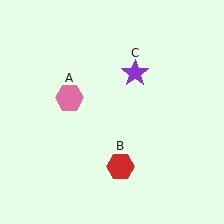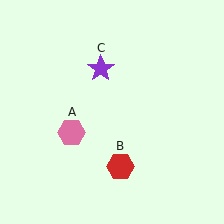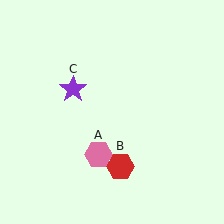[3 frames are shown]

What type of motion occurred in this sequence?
The pink hexagon (object A), purple star (object C) rotated counterclockwise around the center of the scene.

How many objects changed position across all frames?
2 objects changed position: pink hexagon (object A), purple star (object C).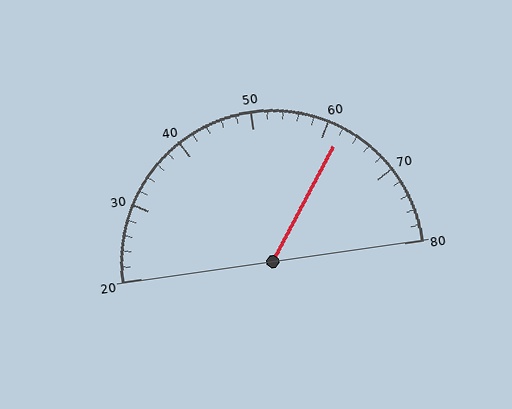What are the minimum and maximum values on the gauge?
The gauge ranges from 20 to 80.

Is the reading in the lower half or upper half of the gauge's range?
The reading is in the upper half of the range (20 to 80).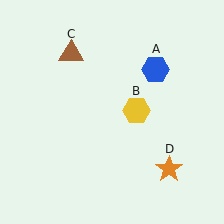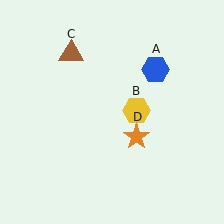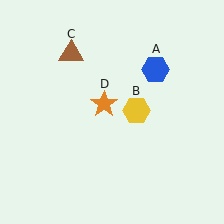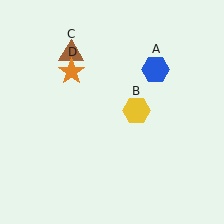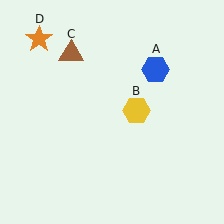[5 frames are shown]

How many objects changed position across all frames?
1 object changed position: orange star (object D).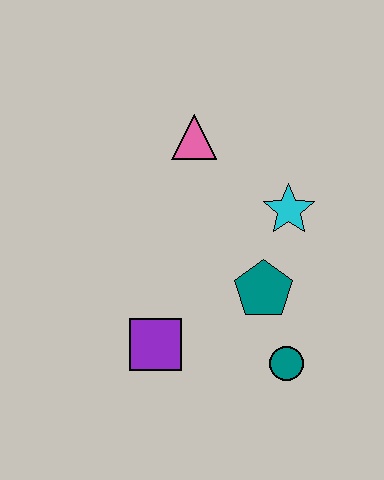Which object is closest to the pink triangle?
The cyan star is closest to the pink triangle.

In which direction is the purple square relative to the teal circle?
The purple square is to the left of the teal circle.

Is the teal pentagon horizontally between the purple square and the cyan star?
Yes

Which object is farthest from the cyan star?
The purple square is farthest from the cyan star.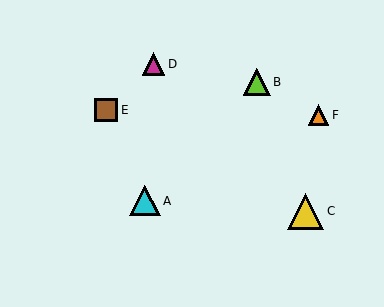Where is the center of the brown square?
The center of the brown square is at (106, 110).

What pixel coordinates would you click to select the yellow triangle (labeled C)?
Click at (306, 211) to select the yellow triangle C.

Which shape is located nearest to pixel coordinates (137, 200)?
The cyan triangle (labeled A) at (145, 201) is nearest to that location.